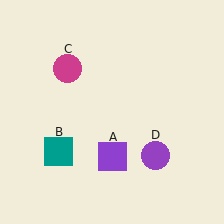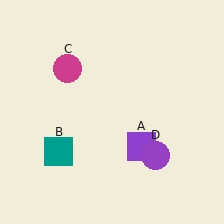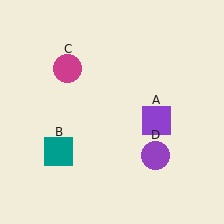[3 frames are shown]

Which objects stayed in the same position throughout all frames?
Teal square (object B) and magenta circle (object C) and purple circle (object D) remained stationary.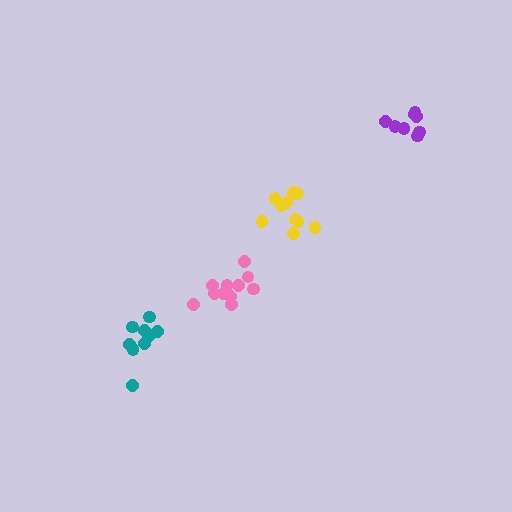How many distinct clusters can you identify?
There are 4 distinct clusters.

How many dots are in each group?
Group 1: 10 dots, Group 2: 8 dots, Group 3: 11 dots, Group 4: 9 dots (38 total).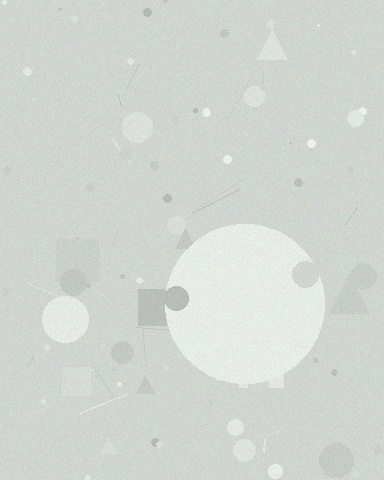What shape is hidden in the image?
A circle is hidden in the image.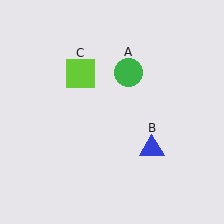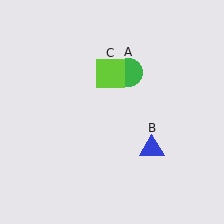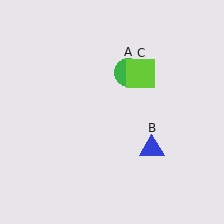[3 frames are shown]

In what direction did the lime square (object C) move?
The lime square (object C) moved right.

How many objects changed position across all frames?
1 object changed position: lime square (object C).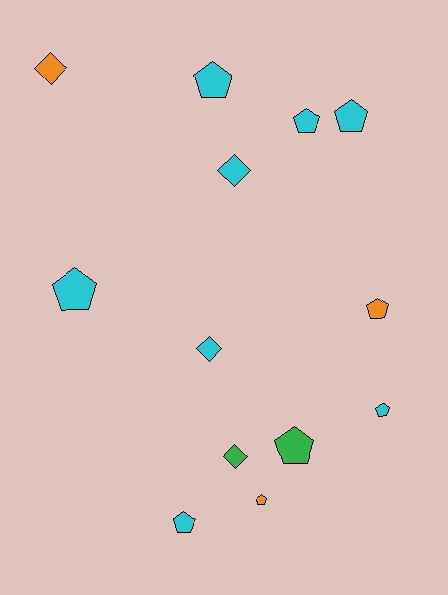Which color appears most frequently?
Cyan, with 8 objects.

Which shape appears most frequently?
Pentagon, with 9 objects.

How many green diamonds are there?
There is 1 green diamond.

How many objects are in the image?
There are 13 objects.